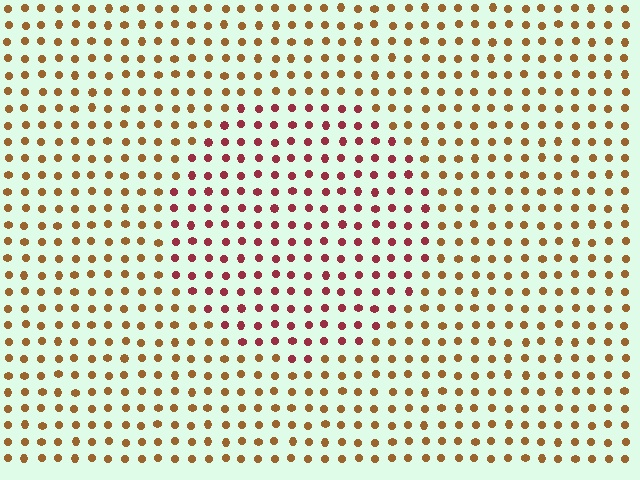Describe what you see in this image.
The image is filled with small brown elements in a uniform arrangement. A circle-shaped region is visible where the elements are tinted to a slightly different hue, forming a subtle color boundary.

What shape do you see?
I see a circle.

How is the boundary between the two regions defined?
The boundary is defined purely by a slight shift in hue (about 42 degrees). Spacing, size, and orientation are identical on both sides.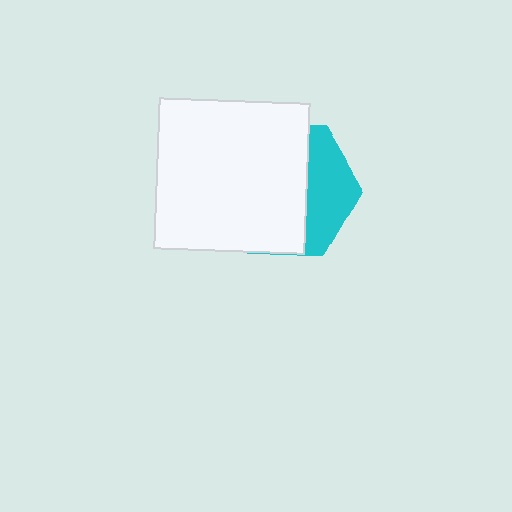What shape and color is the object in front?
The object in front is a white square.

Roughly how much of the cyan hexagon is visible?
A small part of it is visible (roughly 32%).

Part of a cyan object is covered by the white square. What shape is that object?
It is a hexagon.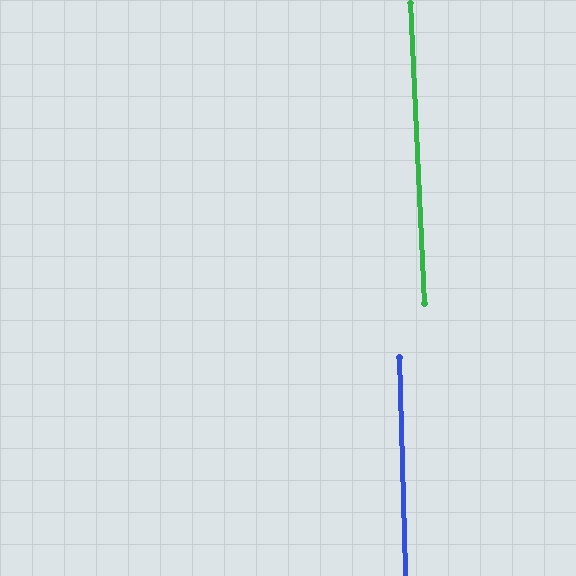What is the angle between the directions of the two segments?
Approximately 1 degree.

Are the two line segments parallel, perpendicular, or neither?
Parallel — their directions differ by only 1.1°.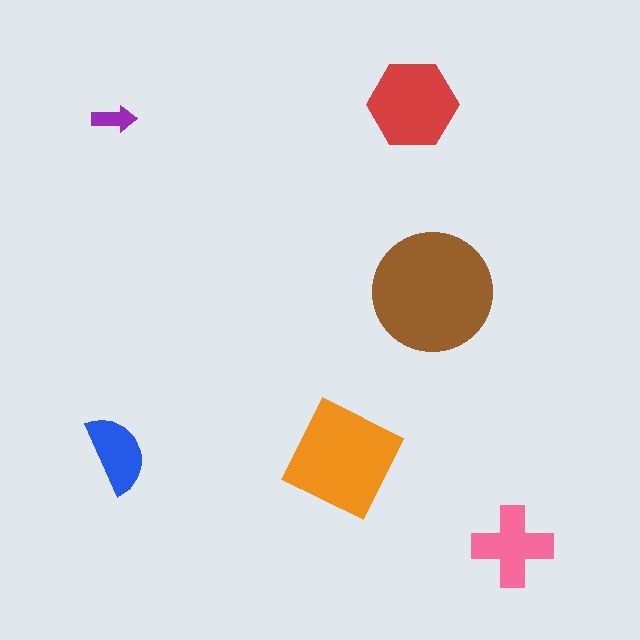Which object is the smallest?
The purple arrow.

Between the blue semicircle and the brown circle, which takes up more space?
The brown circle.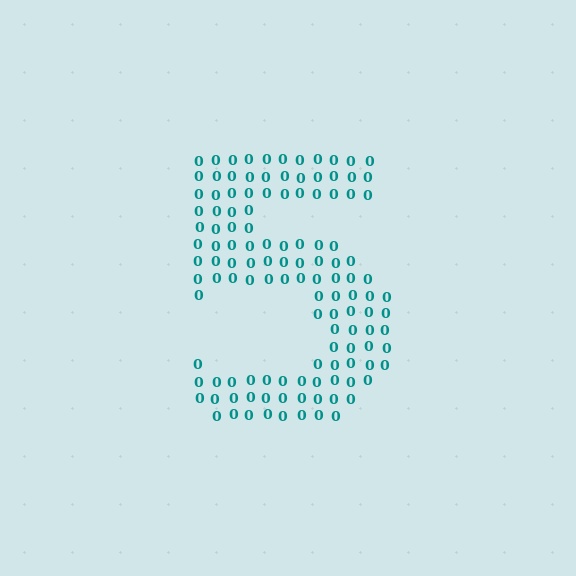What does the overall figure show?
The overall figure shows the digit 5.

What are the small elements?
The small elements are digit 0's.